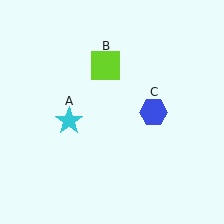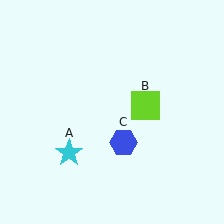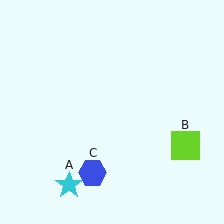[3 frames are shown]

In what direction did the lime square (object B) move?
The lime square (object B) moved down and to the right.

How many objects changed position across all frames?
3 objects changed position: cyan star (object A), lime square (object B), blue hexagon (object C).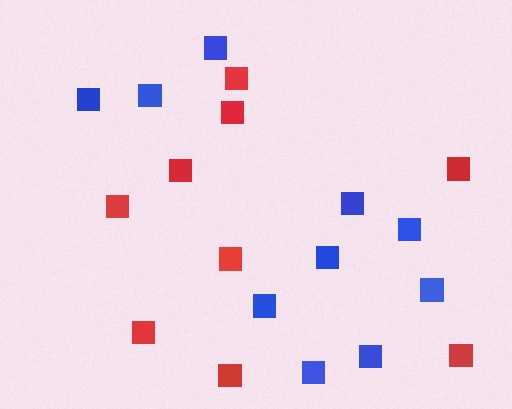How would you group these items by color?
There are 2 groups: one group of red squares (9) and one group of blue squares (10).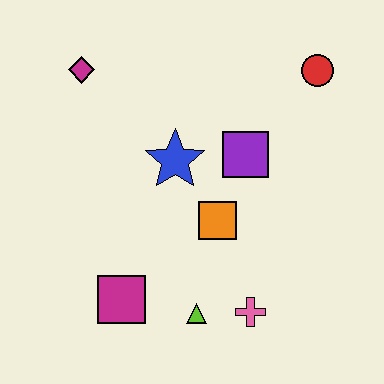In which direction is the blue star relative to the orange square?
The blue star is above the orange square.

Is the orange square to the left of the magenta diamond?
No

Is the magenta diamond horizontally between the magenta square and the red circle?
No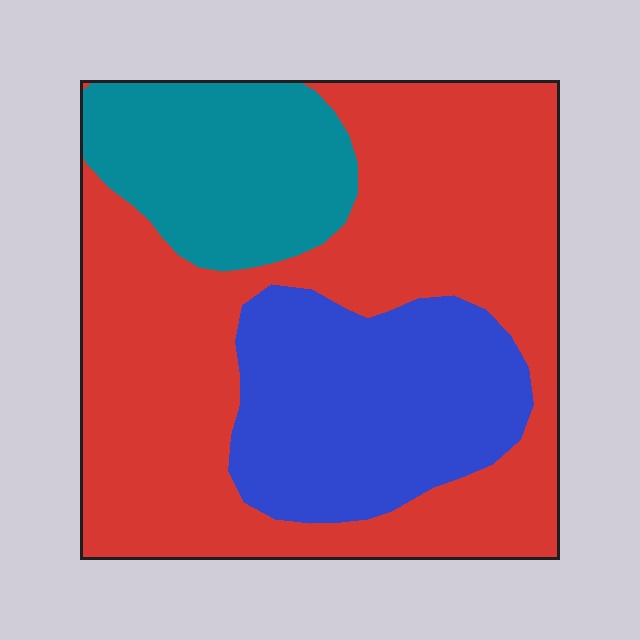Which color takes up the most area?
Red, at roughly 55%.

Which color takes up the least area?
Teal, at roughly 20%.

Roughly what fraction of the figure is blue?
Blue covers roughly 25% of the figure.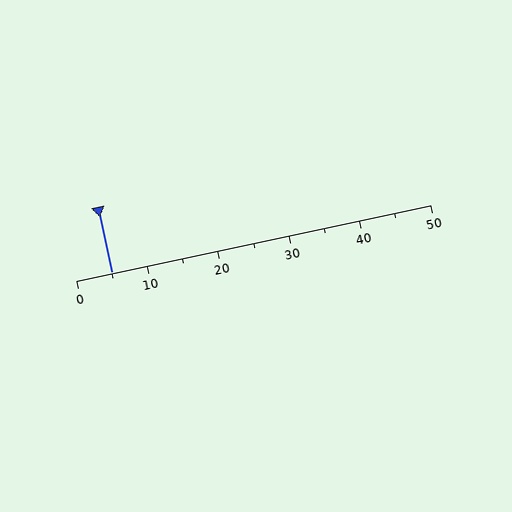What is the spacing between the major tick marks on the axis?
The major ticks are spaced 10 apart.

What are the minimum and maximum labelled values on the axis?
The axis runs from 0 to 50.